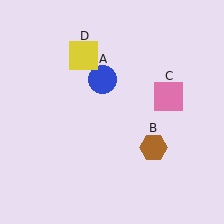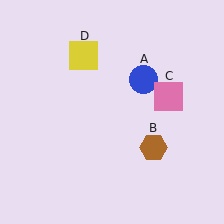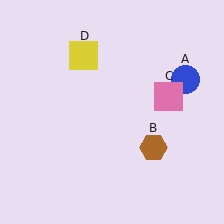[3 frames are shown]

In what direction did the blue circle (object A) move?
The blue circle (object A) moved right.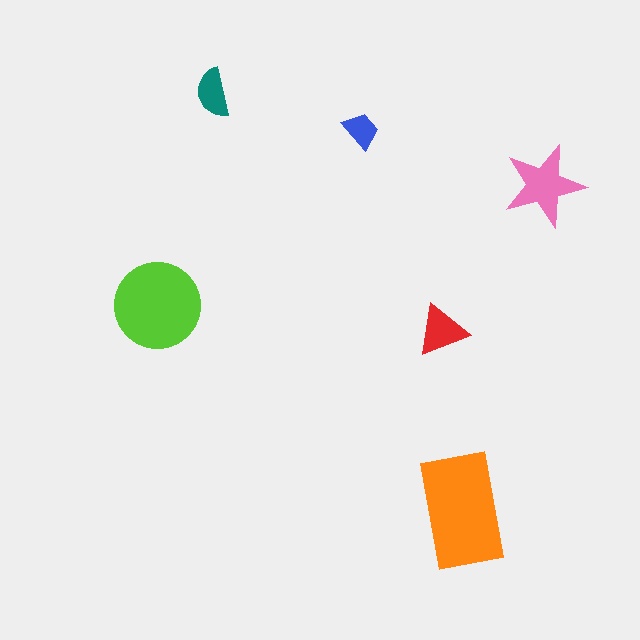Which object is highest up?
The teal semicircle is topmost.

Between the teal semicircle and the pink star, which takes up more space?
The pink star.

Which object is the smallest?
The blue trapezoid.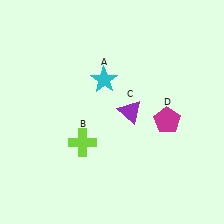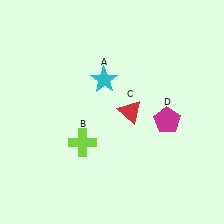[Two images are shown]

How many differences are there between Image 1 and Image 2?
There is 1 difference between the two images.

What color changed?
The triangle (C) changed from purple in Image 1 to red in Image 2.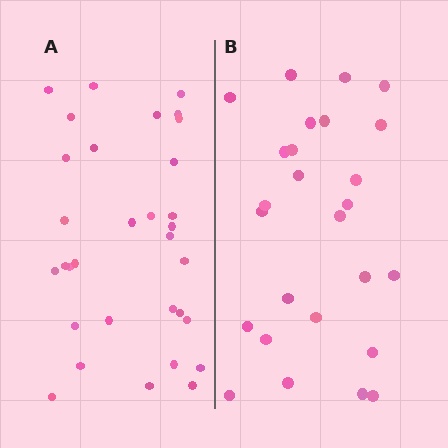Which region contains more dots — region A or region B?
Region A (the left region) has more dots.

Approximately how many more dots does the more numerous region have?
Region A has about 6 more dots than region B.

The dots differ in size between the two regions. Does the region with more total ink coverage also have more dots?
No. Region B has more total ink coverage because its dots are larger, but region A actually contains more individual dots. Total area can be misleading — the number of items is what matters here.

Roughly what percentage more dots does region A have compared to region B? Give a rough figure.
About 25% more.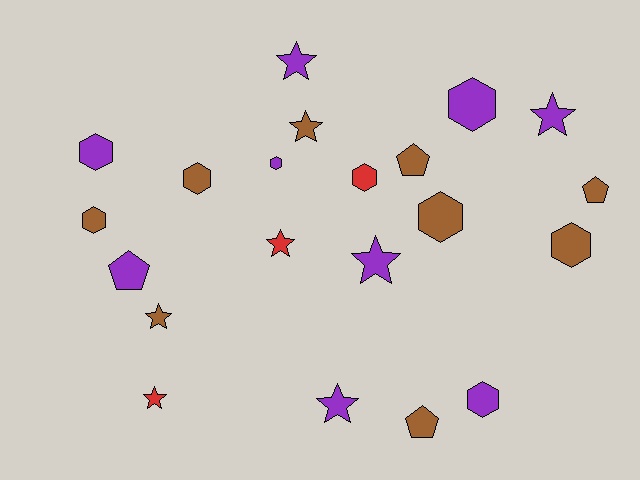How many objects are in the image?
There are 21 objects.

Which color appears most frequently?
Purple, with 9 objects.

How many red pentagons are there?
There are no red pentagons.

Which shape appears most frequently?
Hexagon, with 9 objects.